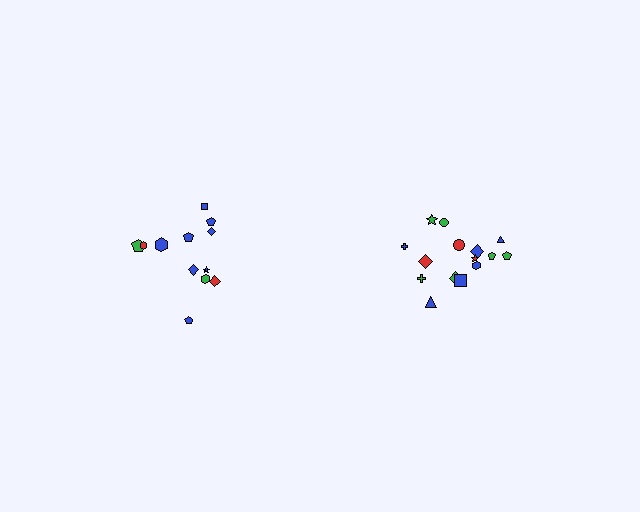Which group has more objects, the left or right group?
The right group.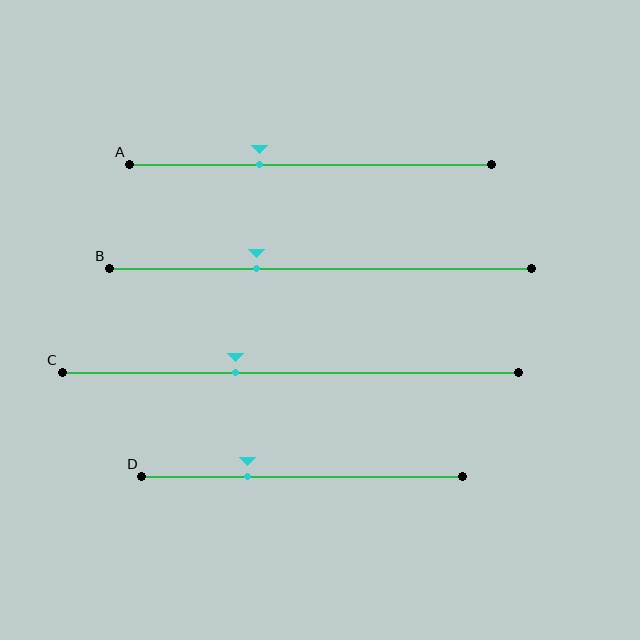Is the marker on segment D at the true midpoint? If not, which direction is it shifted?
No, the marker on segment D is shifted to the left by about 17% of the segment length.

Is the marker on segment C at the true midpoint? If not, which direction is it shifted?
No, the marker on segment C is shifted to the left by about 12% of the segment length.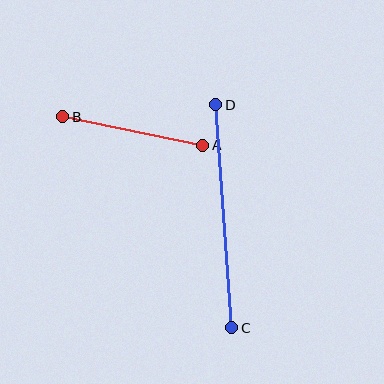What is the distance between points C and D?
The distance is approximately 223 pixels.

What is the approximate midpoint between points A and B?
The midpoint is at approximately (133, 131) pixels.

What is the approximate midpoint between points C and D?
The midpoint is at approximately (224, 216) pixels.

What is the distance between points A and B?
The distance is approximately 143 pixels.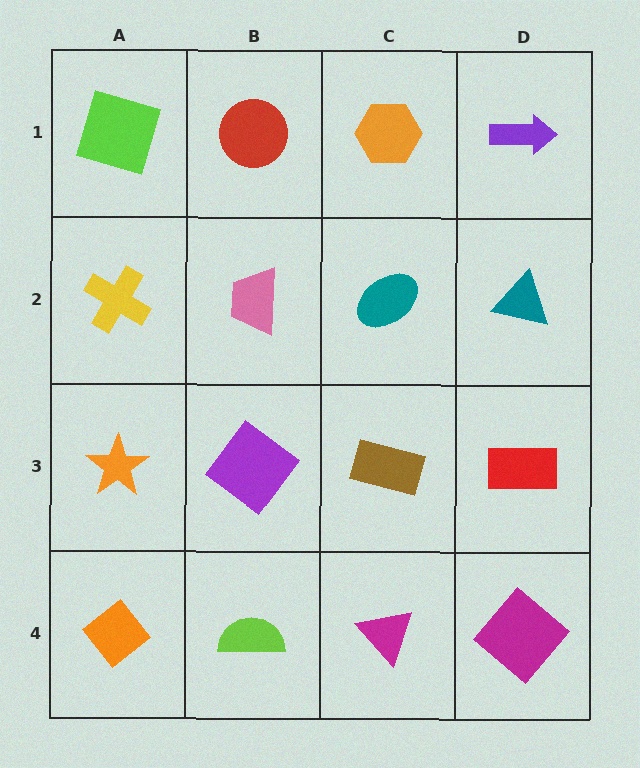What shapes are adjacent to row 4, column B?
A purple diamond (row 3, column B), an orange diamond (row 4, column A), a magenta triangle (row 4, column C).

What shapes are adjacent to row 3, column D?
A teal triangle (row 2, column D), a magenta diamond (row 4, column D), a brown rectangle (row 3, column C).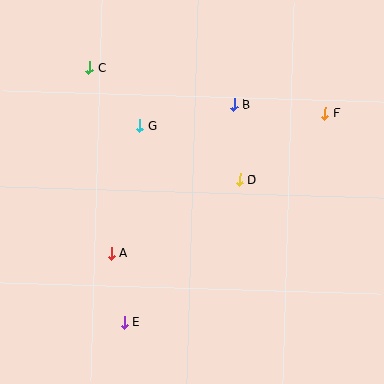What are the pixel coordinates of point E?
Point E is at (125, 322).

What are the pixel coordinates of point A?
Point A is at (111, 253).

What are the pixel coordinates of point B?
Point B is at (234, 104).